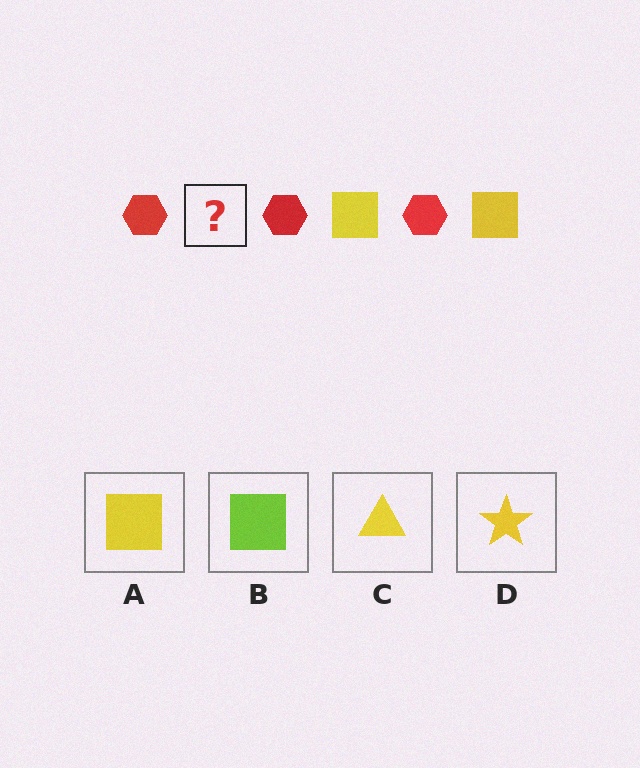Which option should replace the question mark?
Option A.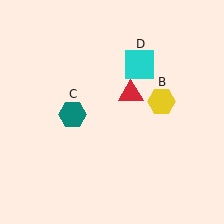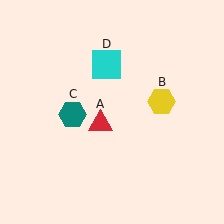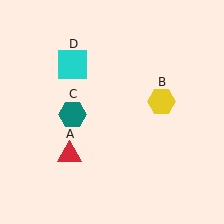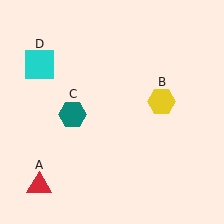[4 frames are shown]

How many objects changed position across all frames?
2 objects changed position: red triangle (object A), cyan square (object D).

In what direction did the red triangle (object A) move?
The red triangle (object A) moved down and to the left.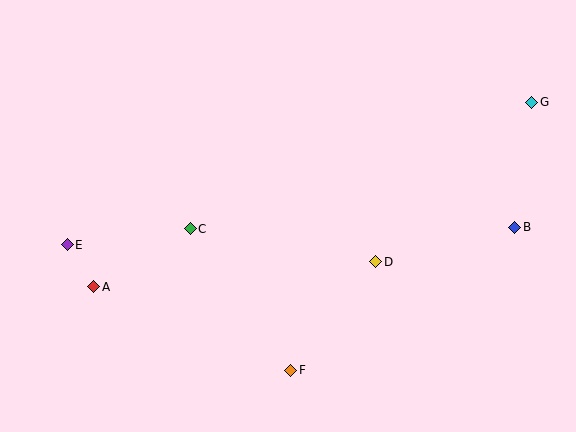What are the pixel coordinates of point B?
Point B is at (515, 227).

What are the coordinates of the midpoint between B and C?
The midpoint between B and C is at (352, 228).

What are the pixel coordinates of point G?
Point G is at (532, 102).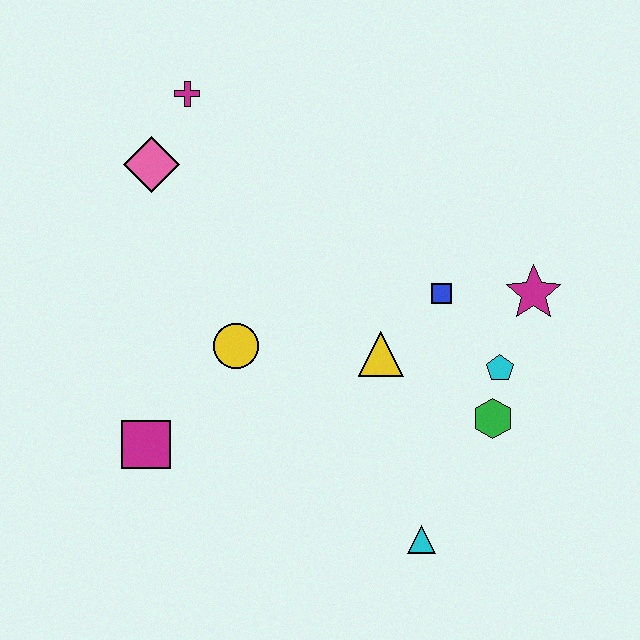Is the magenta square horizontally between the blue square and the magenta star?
No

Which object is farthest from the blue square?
The magenta square is farthest from the blue square.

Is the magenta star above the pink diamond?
No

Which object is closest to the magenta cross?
The pink diamond is closest to the magenta cross.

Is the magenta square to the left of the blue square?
Yes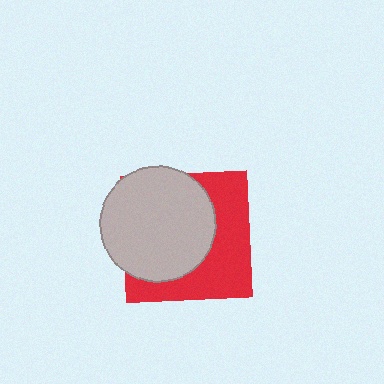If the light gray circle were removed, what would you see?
You would see the complete red square.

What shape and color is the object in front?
The object in front is a light gray circle.